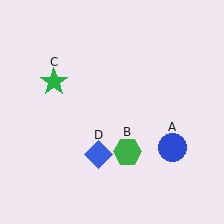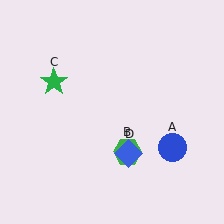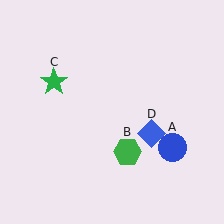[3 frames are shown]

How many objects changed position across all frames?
1 object changed position: blue diamond (object D).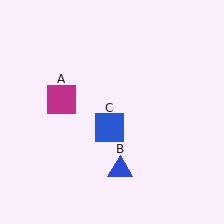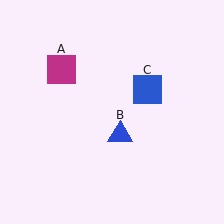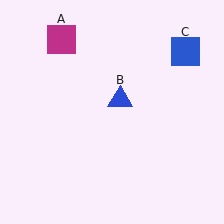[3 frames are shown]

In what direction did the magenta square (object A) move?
The magenta square (object A) moved up.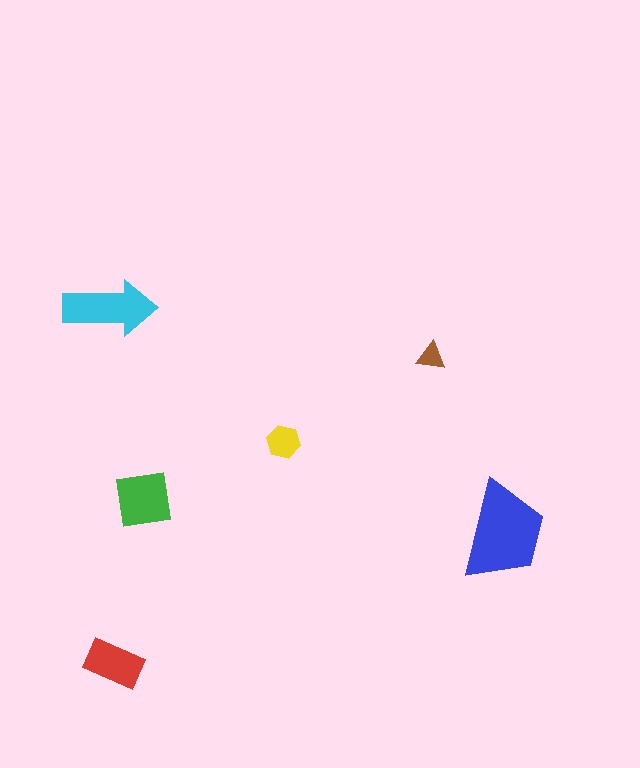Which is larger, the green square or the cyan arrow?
The cyan arrow.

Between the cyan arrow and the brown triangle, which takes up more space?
The cyan arrow.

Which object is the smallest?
The brown triangle.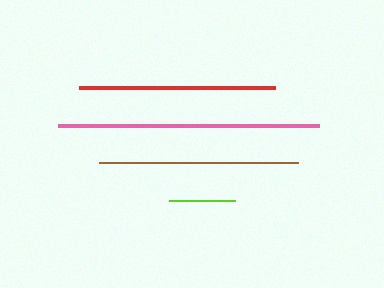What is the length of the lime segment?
The lime segment is approximately 66 pixels long.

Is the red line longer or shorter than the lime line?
The red line is longer than the lime line.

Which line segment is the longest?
The pink line is the longest at approximately 262 pixels.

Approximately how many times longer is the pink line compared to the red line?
The pink line is approximately 1.3 times the length of the red line.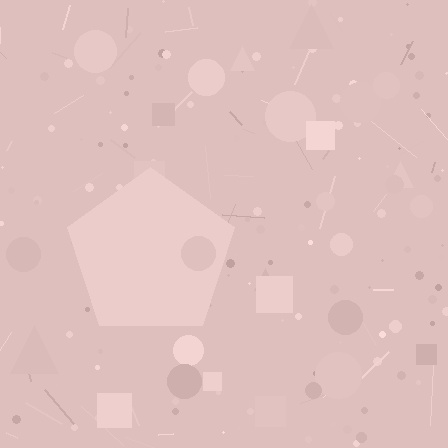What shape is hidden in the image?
A pentagon is hidden in the image.